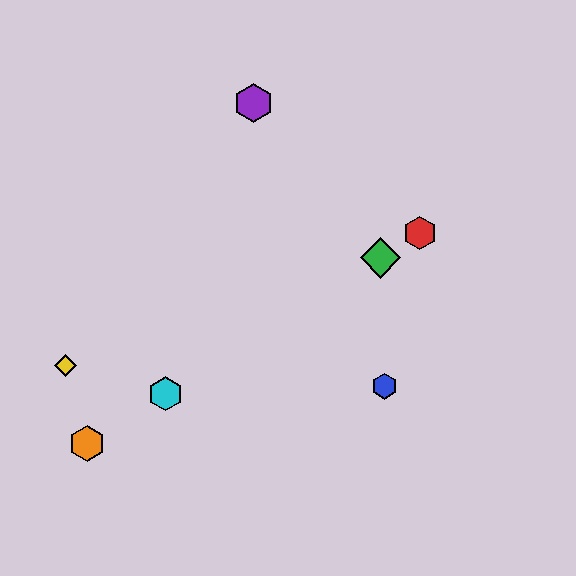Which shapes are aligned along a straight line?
The red hexagon, the green diamond, the orange hexagon, the cyan hexagon are aligned along a straight line.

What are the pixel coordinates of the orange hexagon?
The orange hexagon is at (87, 443).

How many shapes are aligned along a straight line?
4 shapes (the red hexagon, the green diamond, the orange hexagon, the cyan hexagon) are aligned along a straight line.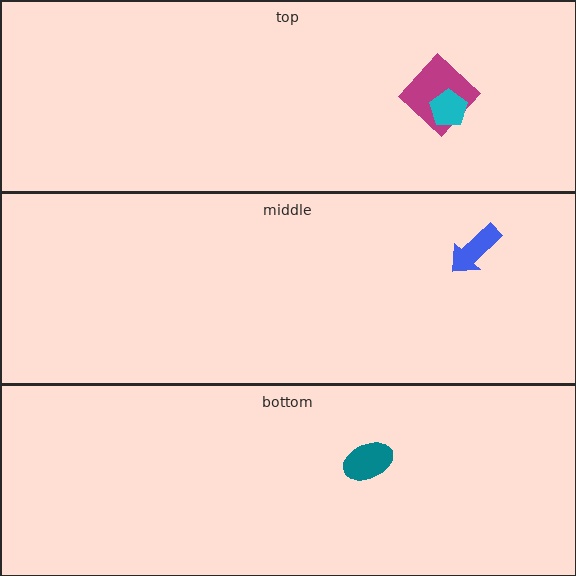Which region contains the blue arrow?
The middle region.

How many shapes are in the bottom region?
1.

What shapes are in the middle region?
The blue arrow.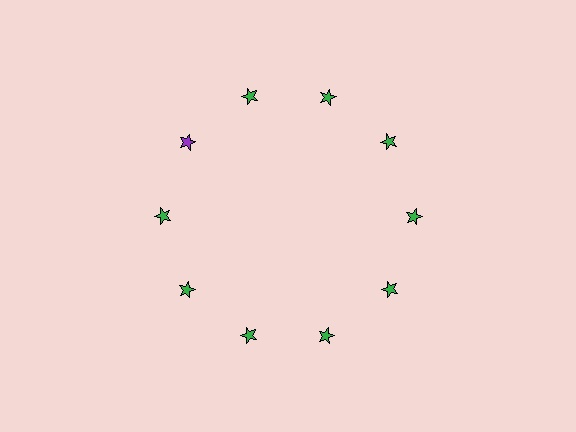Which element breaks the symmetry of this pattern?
The purple star at roughly the 10 o'clock position breaks the symmetry. All other shapes are green stars.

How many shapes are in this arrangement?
There are 10 shapes arranged in a ring pattern.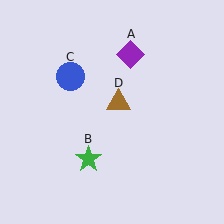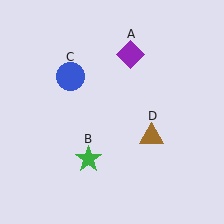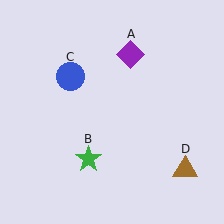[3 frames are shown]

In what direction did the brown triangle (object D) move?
The brown triangle (object D) moved down and to the right.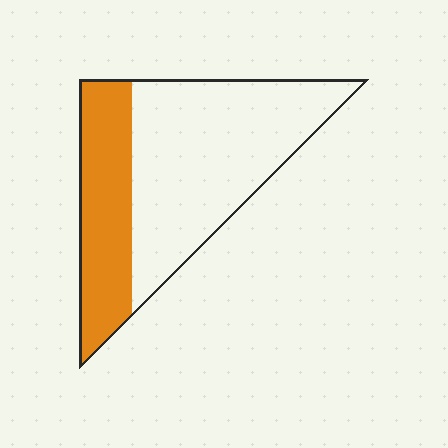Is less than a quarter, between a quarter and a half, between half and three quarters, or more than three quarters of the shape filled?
Between a quarter and a half.